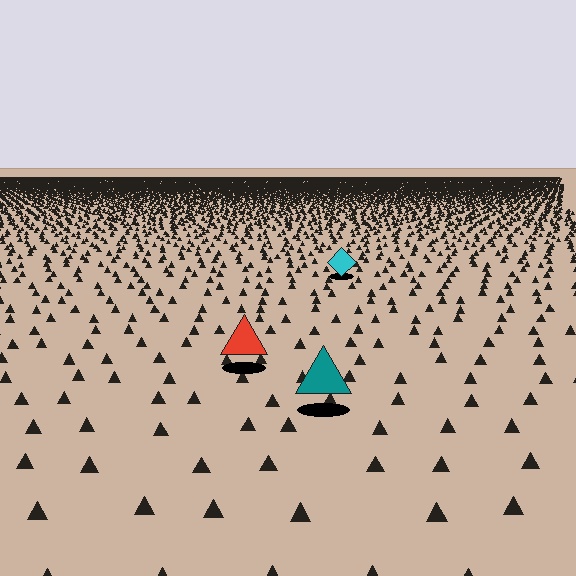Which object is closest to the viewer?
The teal triangle is closest. The texture marks near it are larger and more spread out.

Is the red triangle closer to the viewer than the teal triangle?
No. The teal triangle is closer — you can tell from the texture gradient: the ground texture is coarser near it.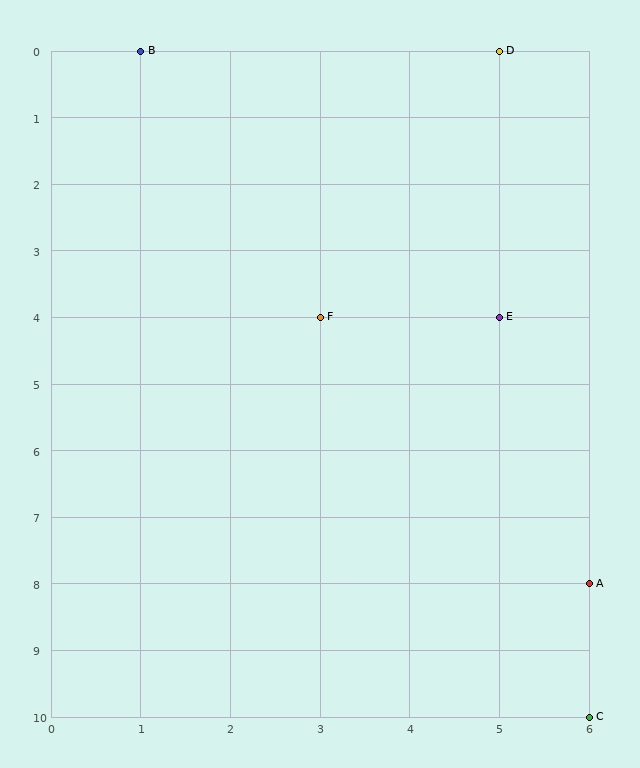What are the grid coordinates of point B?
Point B is at grid coordinates (1, 0).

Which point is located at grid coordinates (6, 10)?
Point C is at (6, 10).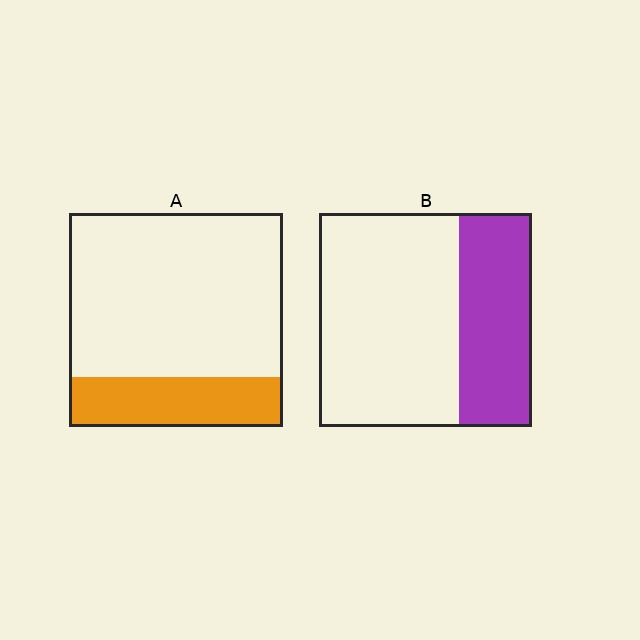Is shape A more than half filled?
No.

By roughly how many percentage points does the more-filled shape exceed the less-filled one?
By roughly 10 percentage points (B over A).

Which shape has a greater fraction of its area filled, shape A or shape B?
Shape B.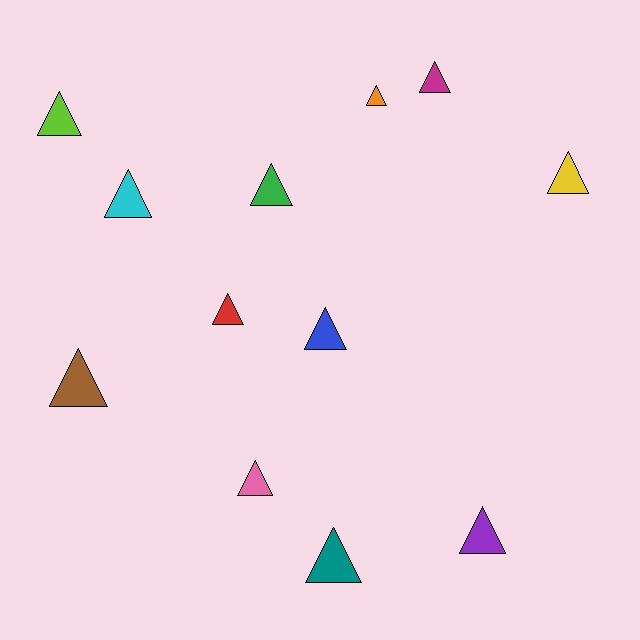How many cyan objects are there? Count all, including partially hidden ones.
There is 1 cyan object.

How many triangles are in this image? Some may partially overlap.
There are 12 triangles.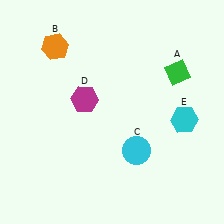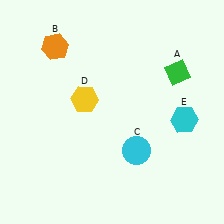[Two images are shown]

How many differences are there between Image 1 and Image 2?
There is 1 difference between the two images.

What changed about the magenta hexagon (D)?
In Image 1, D is magenta. In Image 2, it changed to yellow.